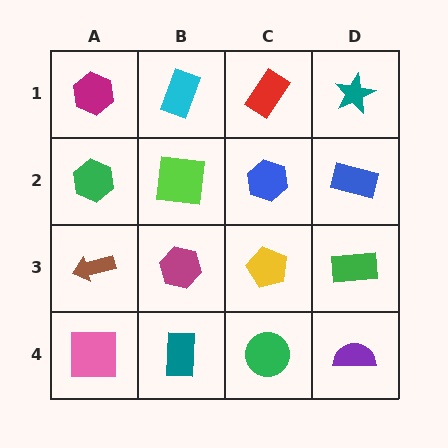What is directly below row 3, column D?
A purple semicircle.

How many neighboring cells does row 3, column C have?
4.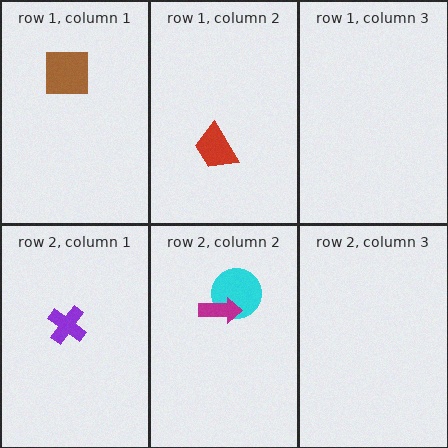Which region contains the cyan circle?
The row 2, column 2 region.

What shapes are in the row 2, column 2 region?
The cyan circle, the magenta arrow.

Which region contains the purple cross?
The row 2, column 1 region.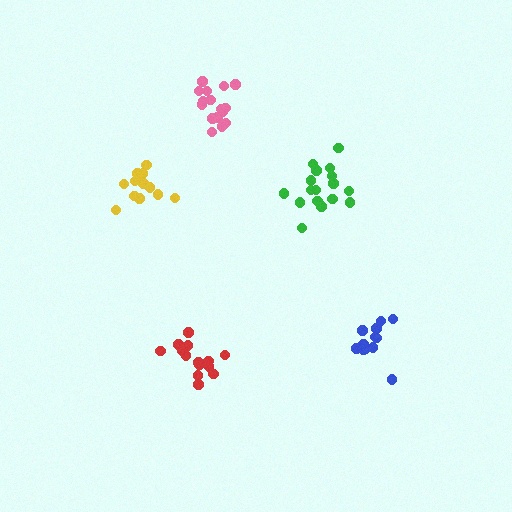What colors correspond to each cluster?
The clusters are colored: green, yellow, red, blue, pink.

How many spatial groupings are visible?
There are 5 spatial groupings.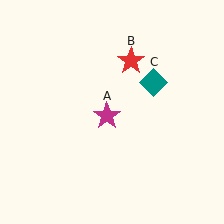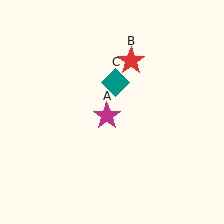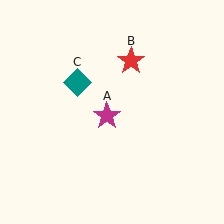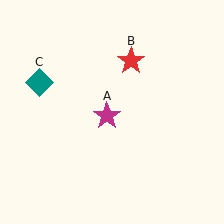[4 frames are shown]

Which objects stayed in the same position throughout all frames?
Magenta star (object A) and red star (object B) remained stationary.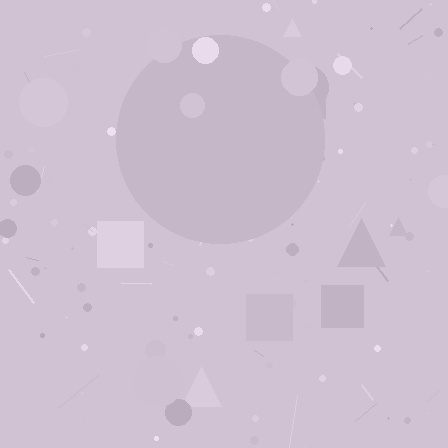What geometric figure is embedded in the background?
A circle is embedded in the background.